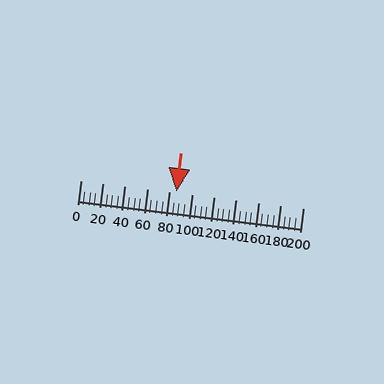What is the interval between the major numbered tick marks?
The major tick marks are spaced 20 units apart.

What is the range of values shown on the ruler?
The ruler shows values from 0 to 200.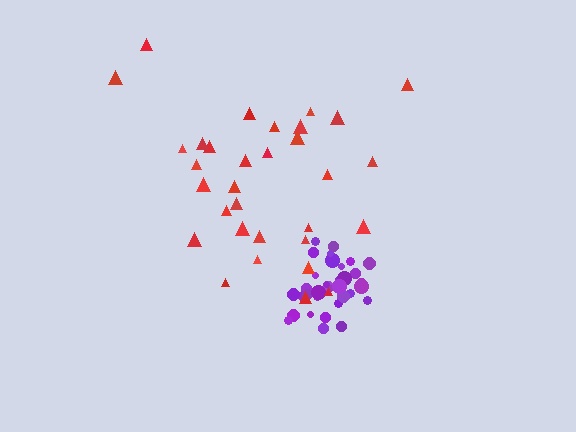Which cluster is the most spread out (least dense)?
Red.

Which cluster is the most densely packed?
Purple.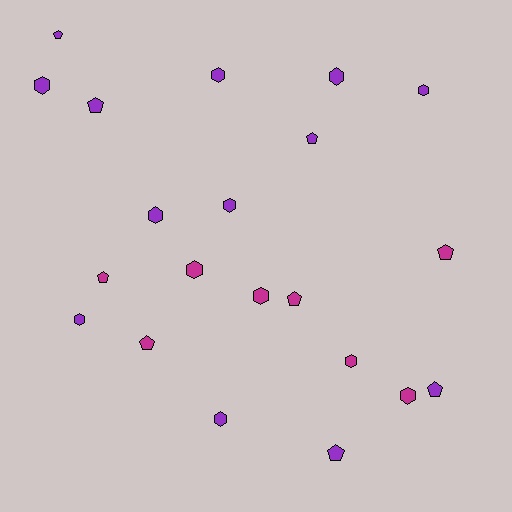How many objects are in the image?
There are 21 objects.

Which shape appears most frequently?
Hexagon, with 12 objects.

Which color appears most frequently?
Purple, with 13 objects.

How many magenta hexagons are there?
There are 4 magenta hexagons.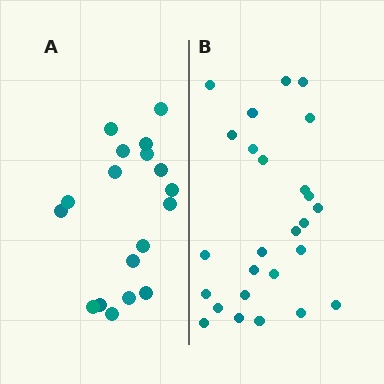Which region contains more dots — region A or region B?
Region B (the right region) has more dots.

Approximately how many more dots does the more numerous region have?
Region B has roughly 8 or so more dots than region A.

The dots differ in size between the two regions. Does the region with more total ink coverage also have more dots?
No. Region A has more total ink coverage because its dots are larger, but region B actually contains more individual dots. Total area can be misleading — the number of items is what matters here.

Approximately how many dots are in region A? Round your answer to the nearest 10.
About 20 dots. (The exact count is 18, which rounds to 20.)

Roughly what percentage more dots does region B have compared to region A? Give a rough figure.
About 45% more.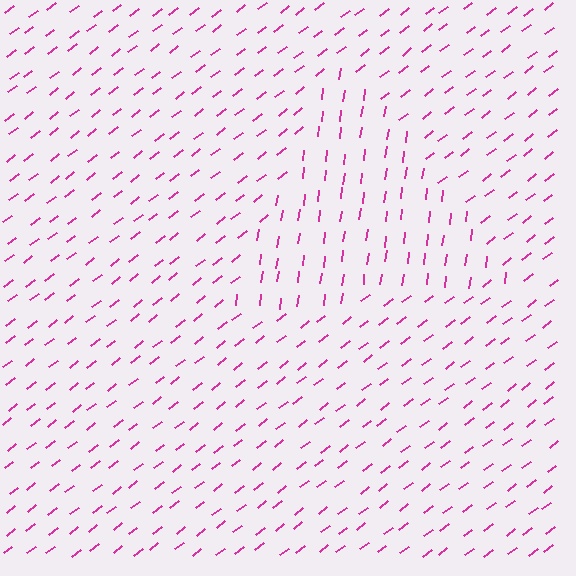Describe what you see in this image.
The image is filled with small magenta line segments. A triangle region in the image has lines oriented differently from the surrounding lines, creating a visible texture boundary.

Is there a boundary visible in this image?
Yes, there is a texture boundary formed by a change in line orientation.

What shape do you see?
I see a triangle.